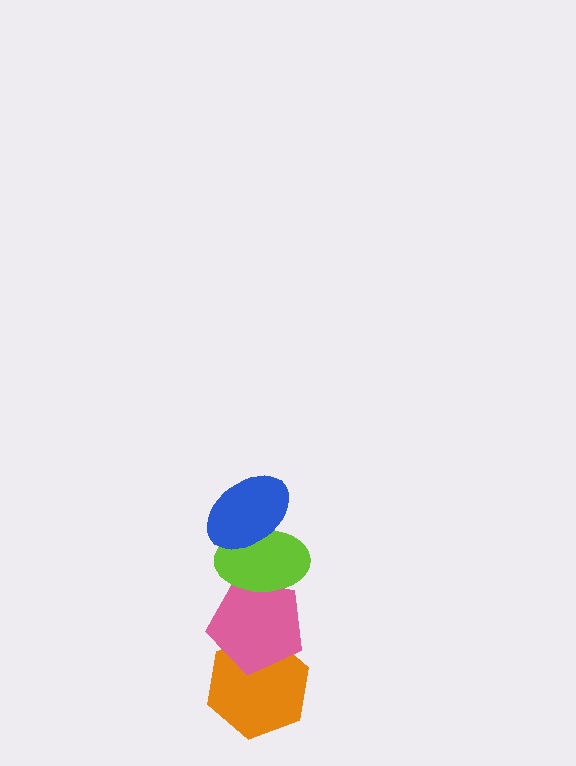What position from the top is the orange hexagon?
The orange hexagon is 4th from the top.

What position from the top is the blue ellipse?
The blue ellipse is 1st from the top.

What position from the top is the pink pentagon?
The pink pentagon is 3rd from the top.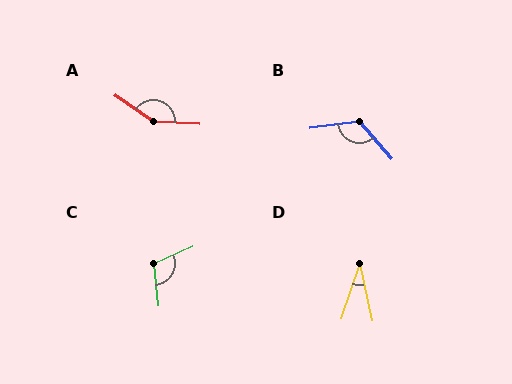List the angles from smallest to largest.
D (31°), C (107°), B (123°), A (148°).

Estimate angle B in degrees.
Approximately 123 degrees.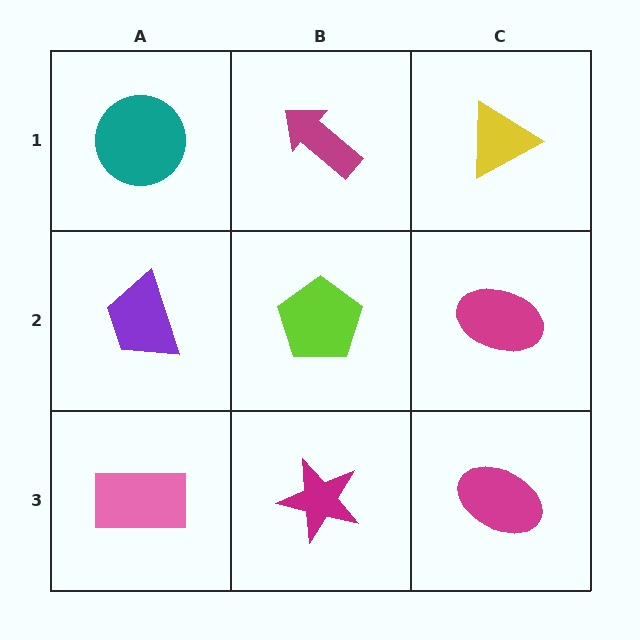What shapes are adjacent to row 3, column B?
A lime pentagon (row 2, column B), a pink rectangle (row 3, column A), a magenta ellipse (row 3, column C).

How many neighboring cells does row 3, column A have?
2.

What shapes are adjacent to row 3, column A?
A purple trapezoid (row 2, column A), a magenta star (row 3, column B).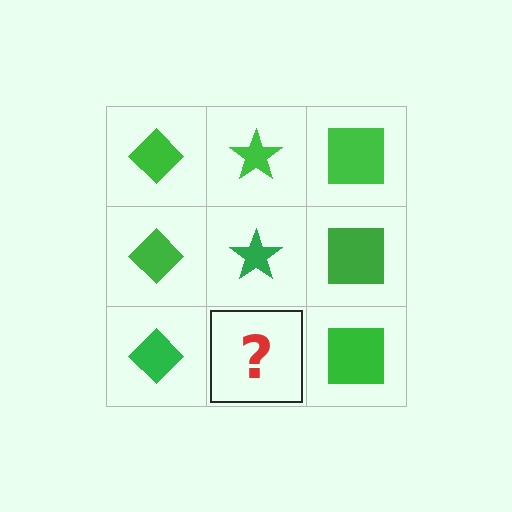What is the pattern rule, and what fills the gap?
The rule is that each column has a consistent shape. The gap should be filled with a green star.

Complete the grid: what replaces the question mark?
The question mark should be replaced with a green star.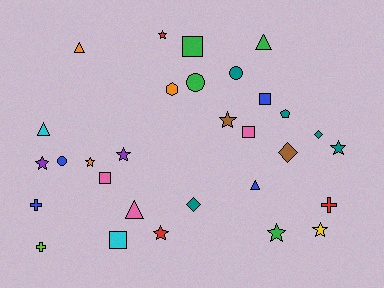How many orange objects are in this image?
There are 3 orange objects.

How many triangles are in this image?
There are 5 triangles.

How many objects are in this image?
There are 30 objects.